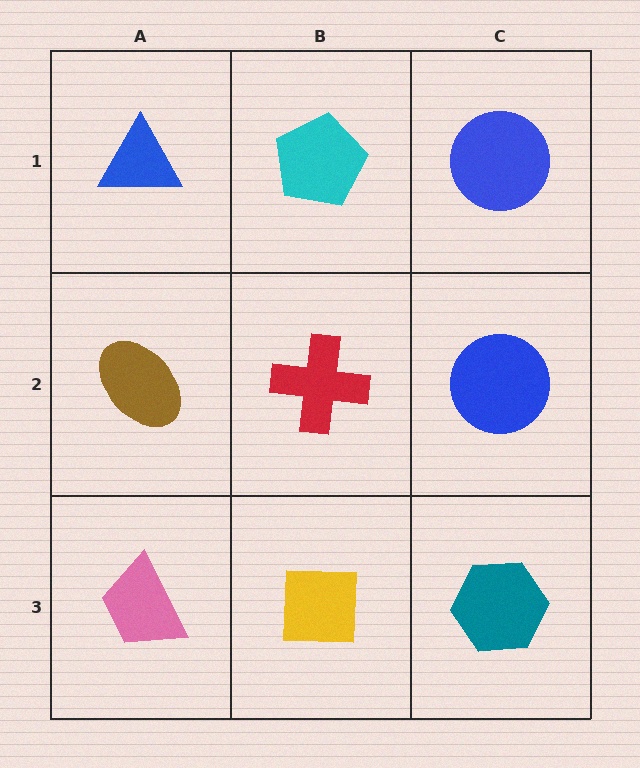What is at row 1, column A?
A blue triangle.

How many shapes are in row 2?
3 shapes.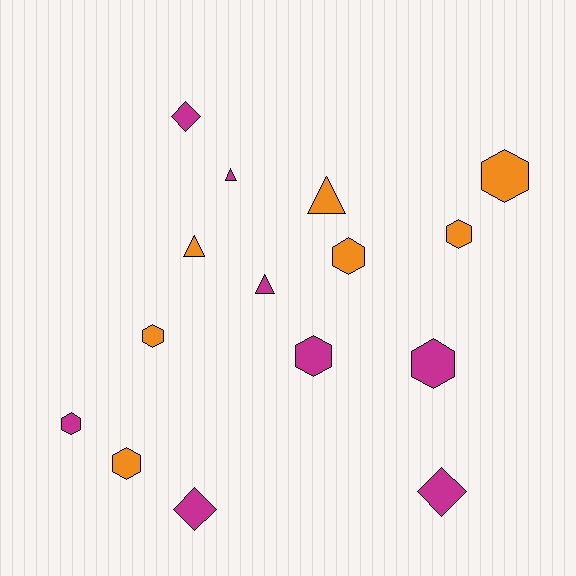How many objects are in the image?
There are 15 objects.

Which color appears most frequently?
Magenta, with 8 objects.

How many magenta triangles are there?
There are 2 magenta triangles.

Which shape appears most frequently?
Hexagon, with 8 objects.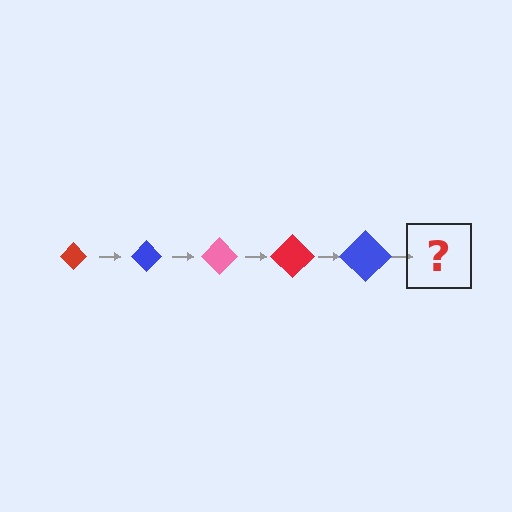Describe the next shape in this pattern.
It should be a pink diamond, larger than the previous one.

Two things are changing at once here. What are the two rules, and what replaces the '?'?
The two rules are that the diamond grows larger each step and the color cycles through red, blue, and pink. The '?' should be a pink diamond, larger than the previous one.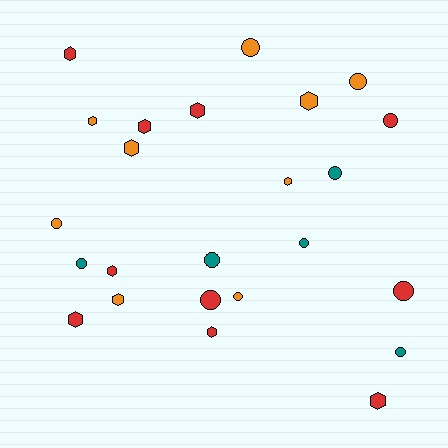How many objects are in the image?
There are 24 objects.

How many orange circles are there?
There are 4 orange circles.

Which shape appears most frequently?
Hexagon, with 12 objects.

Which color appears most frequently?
Red, with 10 objects.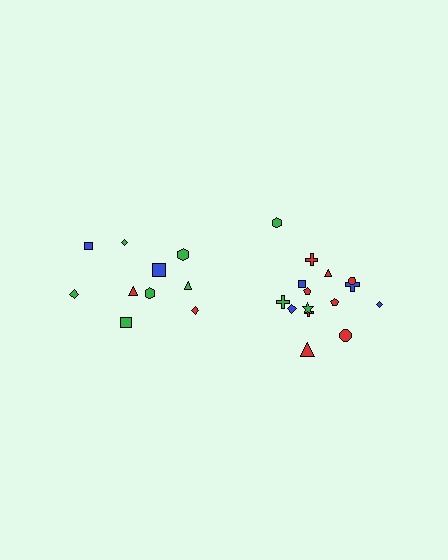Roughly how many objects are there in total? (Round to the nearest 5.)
Roughly 25 objects in total.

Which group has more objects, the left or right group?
The right group.